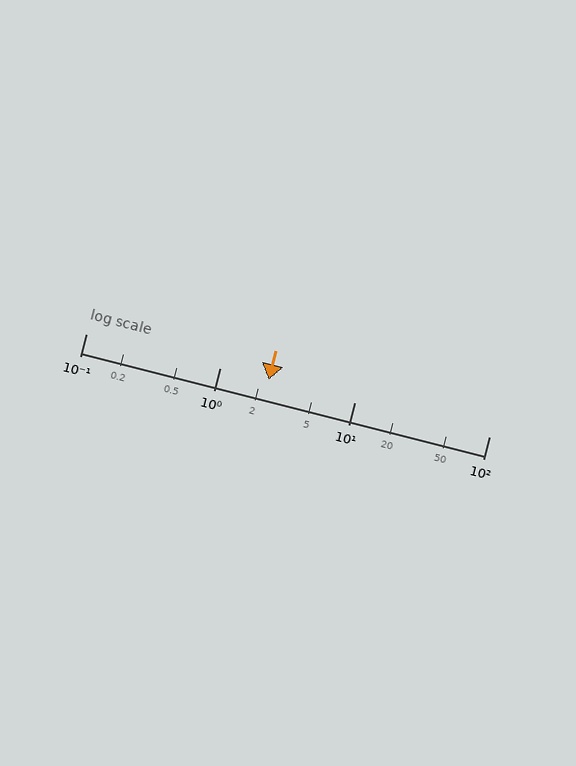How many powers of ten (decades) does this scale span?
The scale spans 3 decades, from 0.1 to 100.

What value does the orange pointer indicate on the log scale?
The pointer indicates approximately 2.3.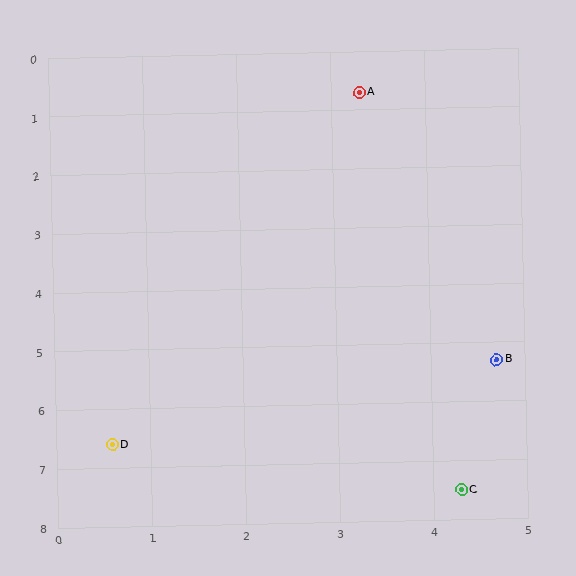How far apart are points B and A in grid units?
Points B and A are about 4.8 grid units apart.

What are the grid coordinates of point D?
Point D is at approximately (0.6, 6.6).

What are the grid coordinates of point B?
Point B is at approximately (4.7, 5.3).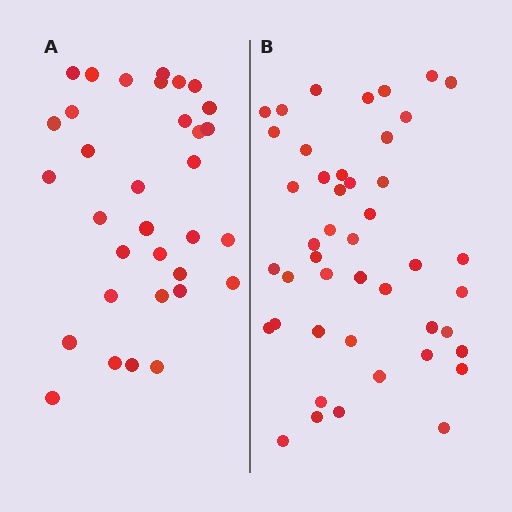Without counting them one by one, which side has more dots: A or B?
Region B (the right region) has more dots.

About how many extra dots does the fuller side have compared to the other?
Region B has roughly 12 or so more dots than region A.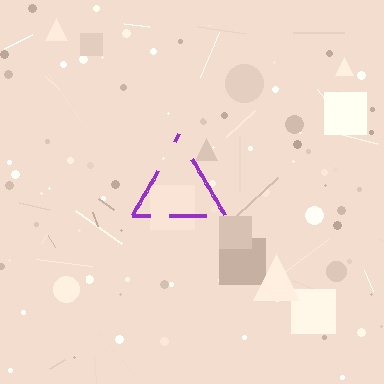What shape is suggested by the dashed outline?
The dashed outline suggests a triangle.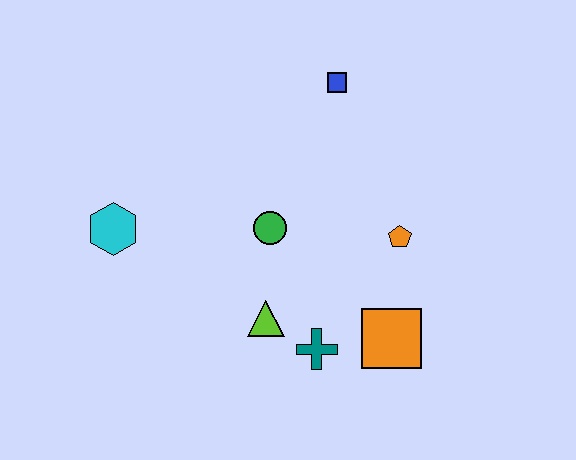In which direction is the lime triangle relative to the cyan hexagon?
The lime triangle is to the right of the cyan hexagon.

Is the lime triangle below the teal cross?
No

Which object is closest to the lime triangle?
The teal cross is closest to the lime triangle.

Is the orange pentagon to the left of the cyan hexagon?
No